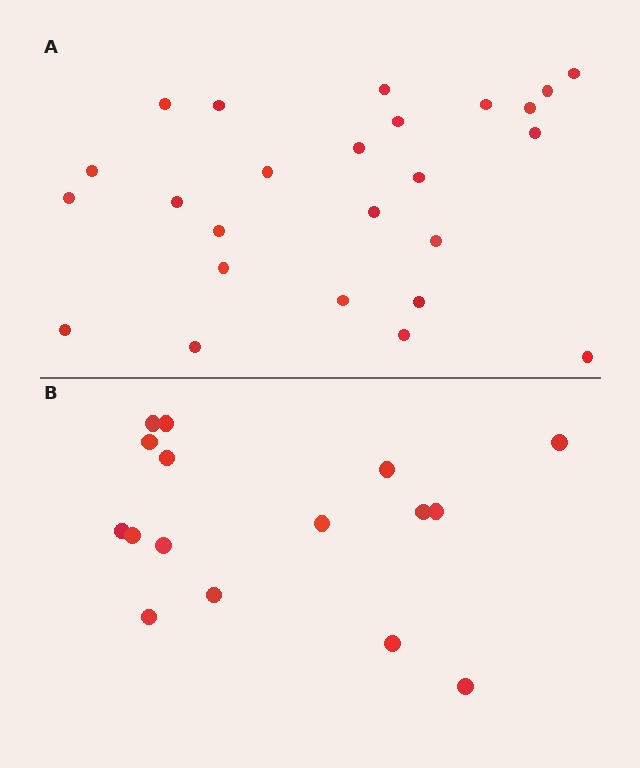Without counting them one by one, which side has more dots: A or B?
Region A (the top region) has more dots.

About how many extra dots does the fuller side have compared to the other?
Region A has roughly 8 or so more dots than region B.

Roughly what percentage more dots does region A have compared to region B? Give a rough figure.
About 55% more.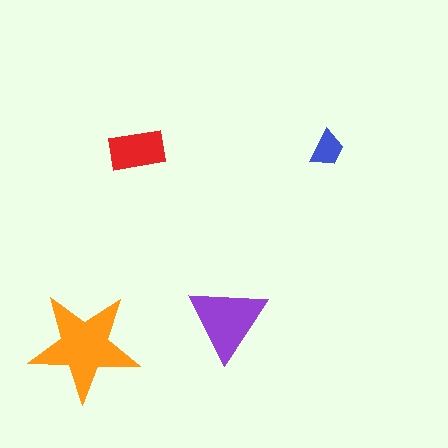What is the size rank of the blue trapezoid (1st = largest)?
4th.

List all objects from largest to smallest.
The orange star, the purple triangle, the red rectangle, the blue trapezoid.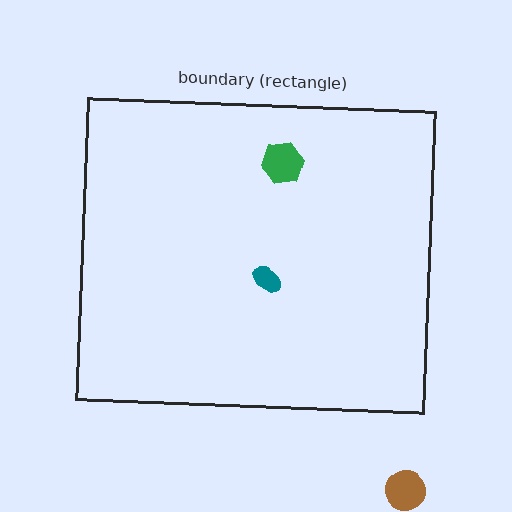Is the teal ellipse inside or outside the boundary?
Inside.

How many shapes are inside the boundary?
2 inside, 1 outside.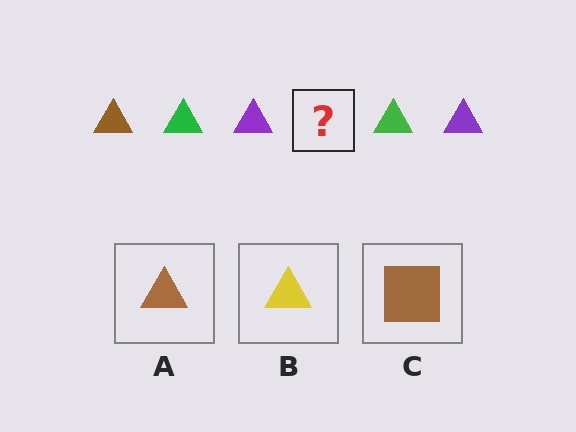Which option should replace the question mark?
Option A.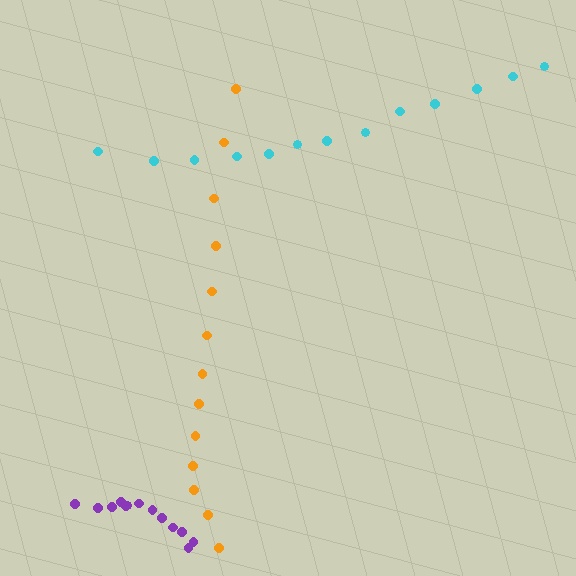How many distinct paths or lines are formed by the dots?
There are 3 distinct paths.